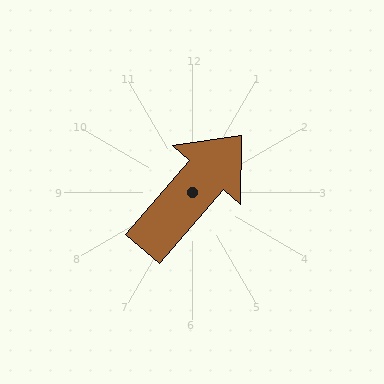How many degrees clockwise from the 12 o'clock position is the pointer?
Approximately 41 degrees.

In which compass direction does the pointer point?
Northeast.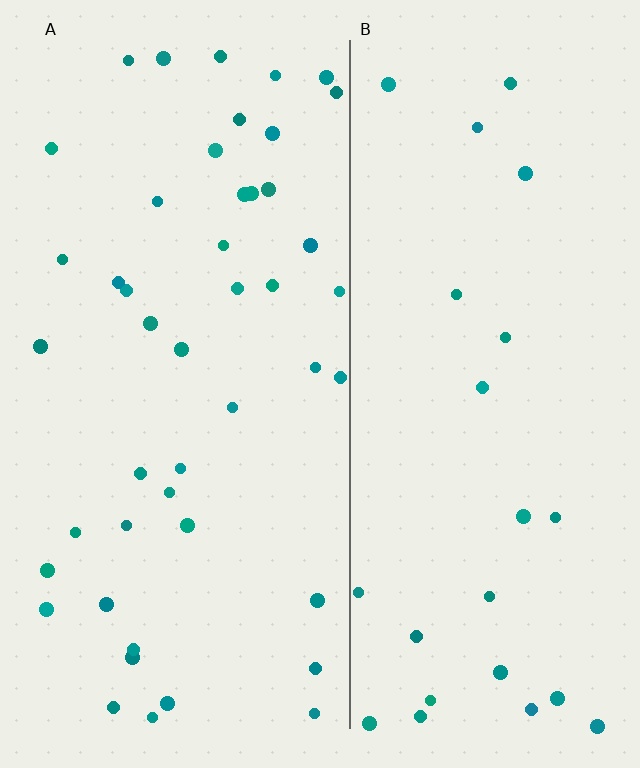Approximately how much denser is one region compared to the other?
Approximately 1.9× — region A over region B.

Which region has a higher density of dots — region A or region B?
A (the left).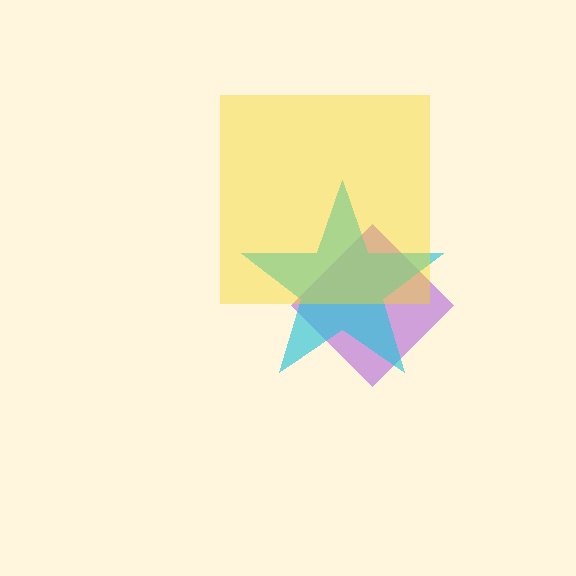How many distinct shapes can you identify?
There are 3 distinct shapes: a purple diamond, a cyan star, a yellow square.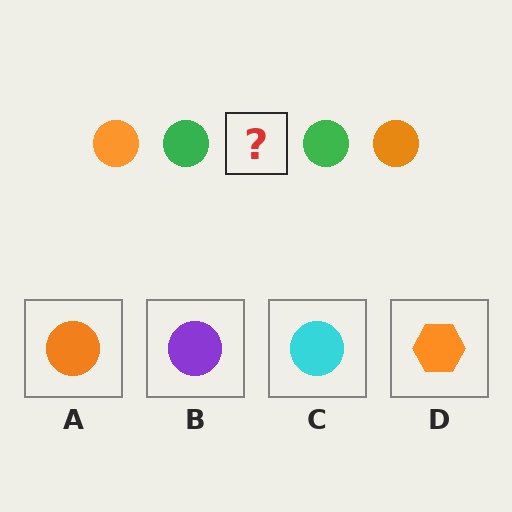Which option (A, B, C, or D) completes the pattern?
A.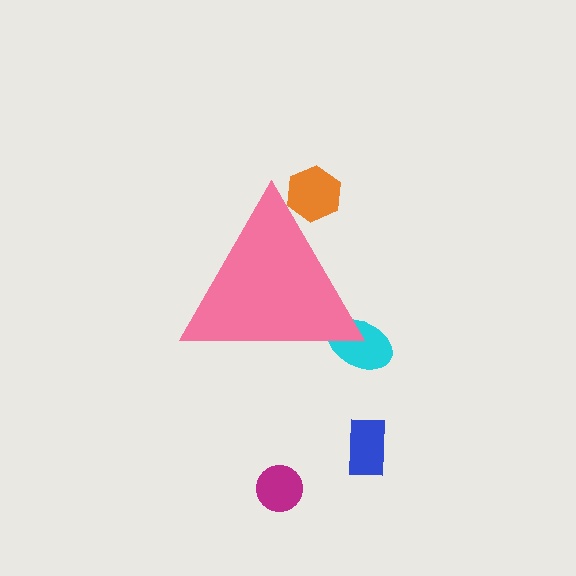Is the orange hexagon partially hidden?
Yes, the orange hexagon is partially hidden behind the pink triangle.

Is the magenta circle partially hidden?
No, the magenta circle is fully visible.